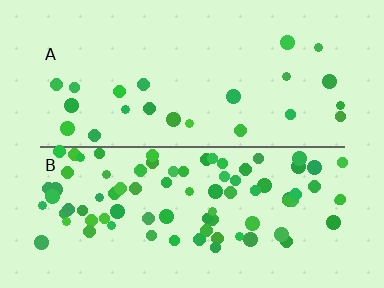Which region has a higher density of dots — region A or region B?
B (the bottom).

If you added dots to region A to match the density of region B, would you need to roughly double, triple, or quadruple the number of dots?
Approximately quadruple.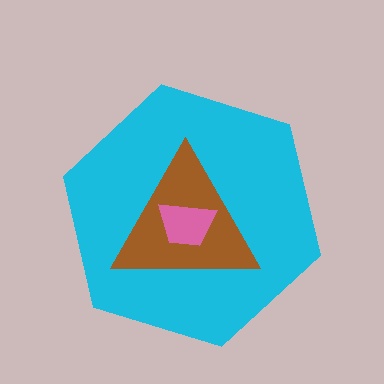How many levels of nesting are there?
3.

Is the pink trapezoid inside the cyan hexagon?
Yes.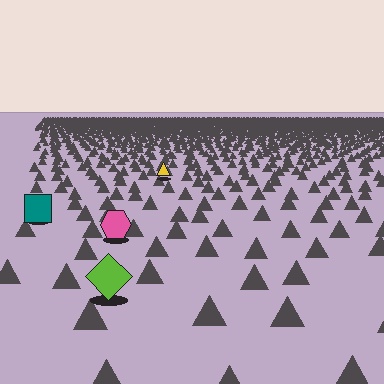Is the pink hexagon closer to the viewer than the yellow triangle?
Yes. The pink hexagon is closer — you can tell from the texture gradient: the ground texture is coarser near it.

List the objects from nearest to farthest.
From nearest to farthest: the lime diamond, the pink hexagon, the teal square, the yellow triangle.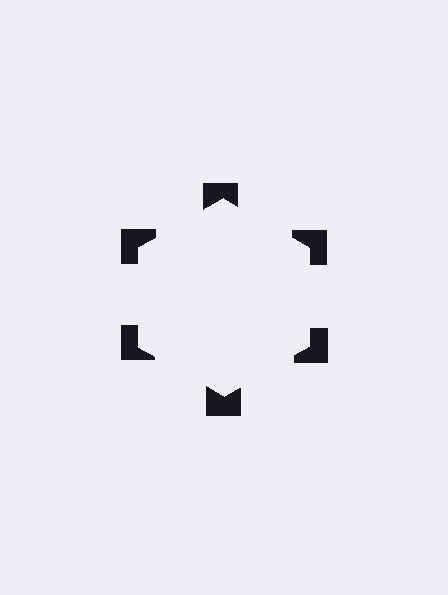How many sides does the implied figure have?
6 sides.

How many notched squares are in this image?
There are 6 — one at each vertex of the illusory hexagon.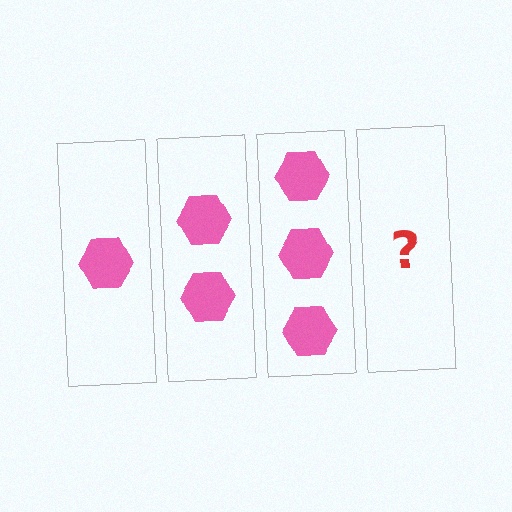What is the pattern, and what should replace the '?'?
The pattern is that each step adds one more hexagon. The '?' should be 4 hexagons.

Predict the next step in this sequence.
The next step is 4 hexagons.